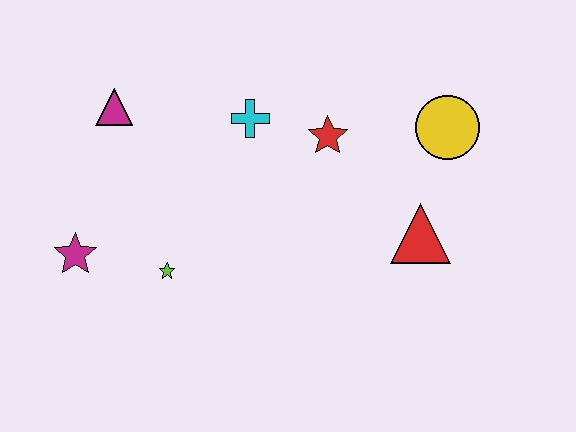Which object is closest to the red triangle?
The yellow circle is closest to the red triangle.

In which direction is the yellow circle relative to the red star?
The yellow circle is to the right of the red star.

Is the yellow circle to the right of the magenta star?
Yes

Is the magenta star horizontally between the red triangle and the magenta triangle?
No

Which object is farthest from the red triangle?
The magenta star is farthest from the red triangle.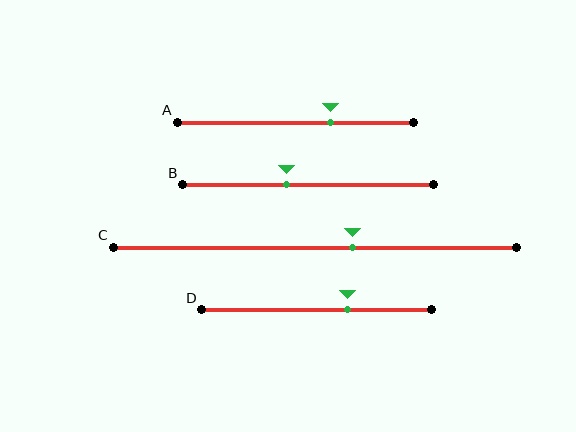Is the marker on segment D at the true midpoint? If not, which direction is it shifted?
No, the marker on segment D is shifted to the right by about 14% of the segment length.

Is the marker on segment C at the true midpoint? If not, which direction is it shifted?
No, the marker on segment C is shifted to the right by about 9% of the segment length.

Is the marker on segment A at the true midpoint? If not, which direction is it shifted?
No, the marker on segment A is shifted to the right by about 15% of the segment length.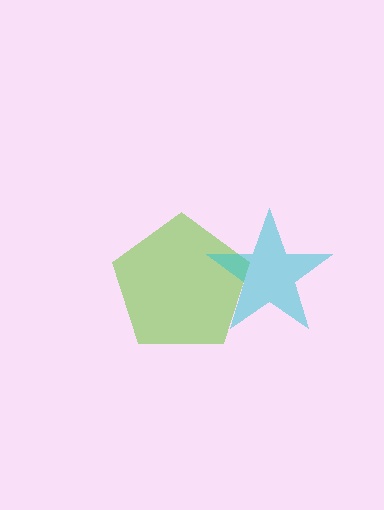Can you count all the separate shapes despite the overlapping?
Yes, there are 2 separate shapes.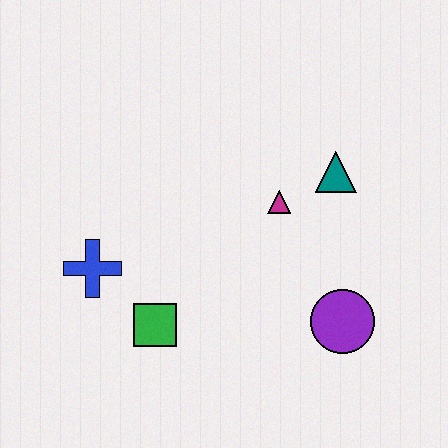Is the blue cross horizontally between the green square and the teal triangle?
No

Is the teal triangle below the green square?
No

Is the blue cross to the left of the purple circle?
Yes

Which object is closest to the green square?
The blue cross is closest to the green square.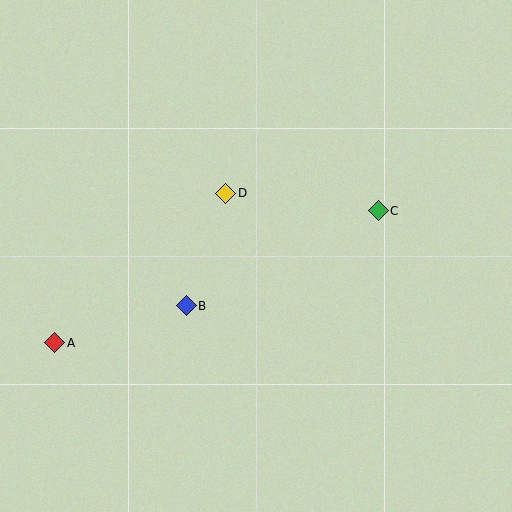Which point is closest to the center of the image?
Point D at (226, 193) is closest to the center.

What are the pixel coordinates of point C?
Point C is at (378, 211).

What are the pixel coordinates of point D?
Point D is at (226, 193).